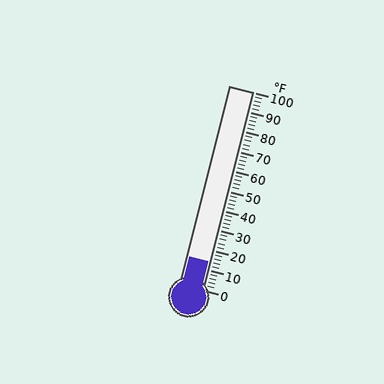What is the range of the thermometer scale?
The thermometer scale ranges from 0°F to 100°F.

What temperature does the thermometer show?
The thermometer shows approximately 14°F.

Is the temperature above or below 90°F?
The temperature is below 90°F.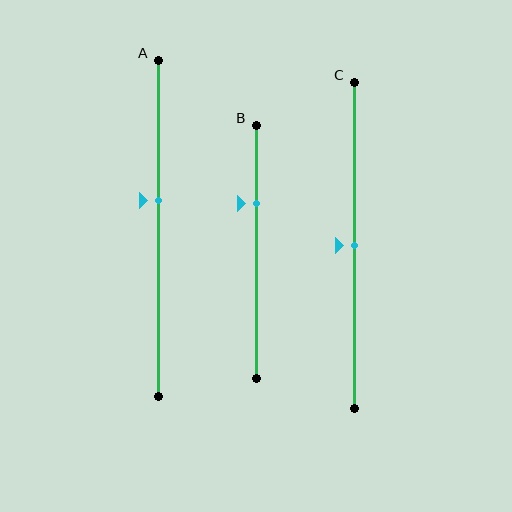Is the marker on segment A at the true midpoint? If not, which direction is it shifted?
No, the marker on segment A is shifted upward by about 8% of the segment length.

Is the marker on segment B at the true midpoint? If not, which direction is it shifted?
No, the marker on segment B is shifted upward by about 19% of the segment length.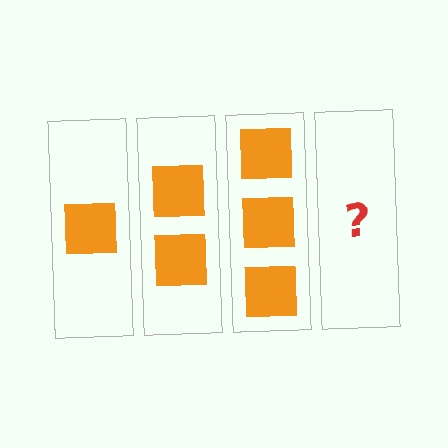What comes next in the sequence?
The next element should be 4 squares.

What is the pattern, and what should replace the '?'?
The pattern is that each step adds one more square. The '?' should be 4 squares.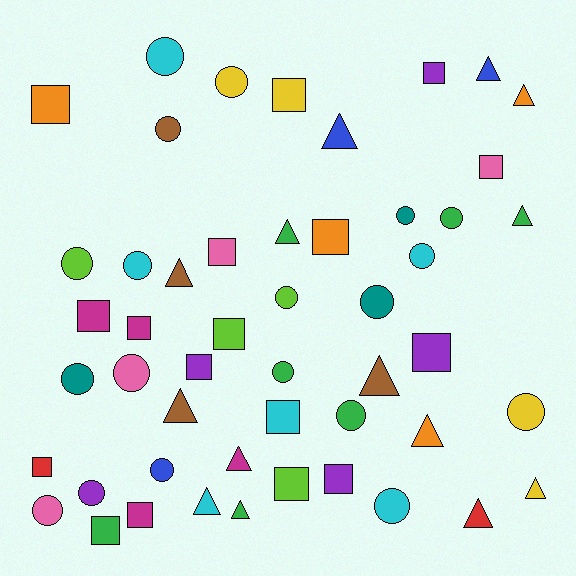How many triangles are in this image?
There are 14 triangles.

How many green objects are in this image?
There are 7 green objects.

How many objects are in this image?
There are 50 objects.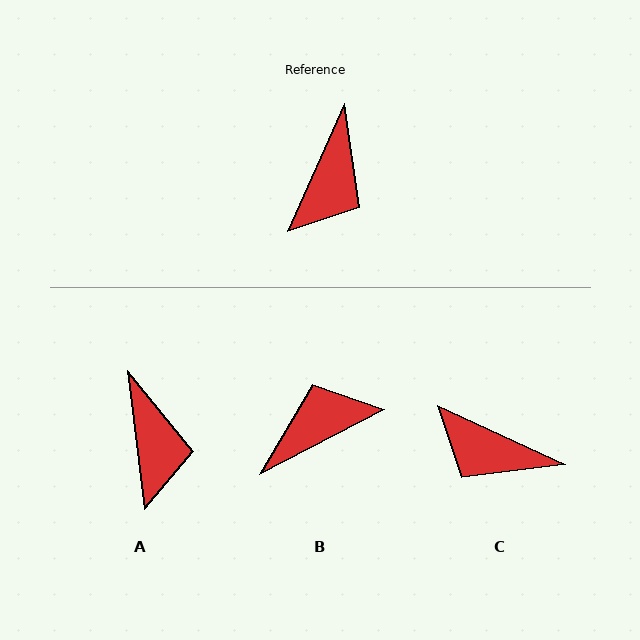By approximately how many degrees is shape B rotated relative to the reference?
Approximately 142 degrees counter-clockwise.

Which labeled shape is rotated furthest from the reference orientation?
B, about 142 degrees away.